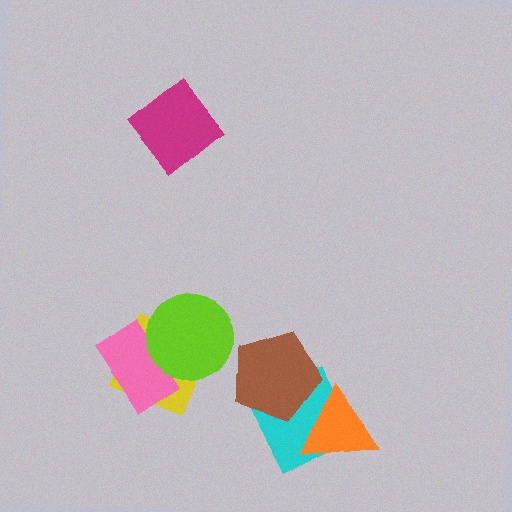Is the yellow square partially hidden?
Yes, it is partially covered by another shape.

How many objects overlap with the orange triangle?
2 objects overlap with the orange triangle.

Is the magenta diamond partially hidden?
No, no other shape covers it.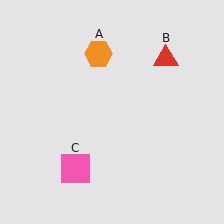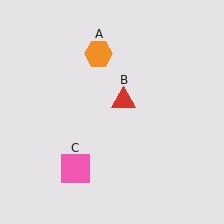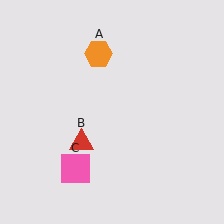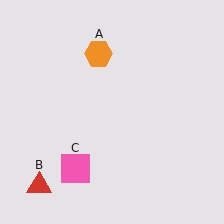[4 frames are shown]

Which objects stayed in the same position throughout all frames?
Orange hexagon (object A) and pink square (object C) remained stationary.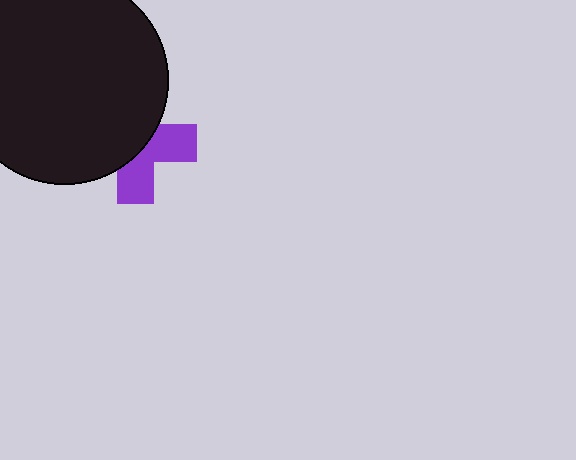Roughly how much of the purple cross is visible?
A small part of it is visible (roughly 43%).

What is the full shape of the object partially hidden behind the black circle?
The partially hidden object is a purple cross.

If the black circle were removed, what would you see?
You would see the complete purple cross.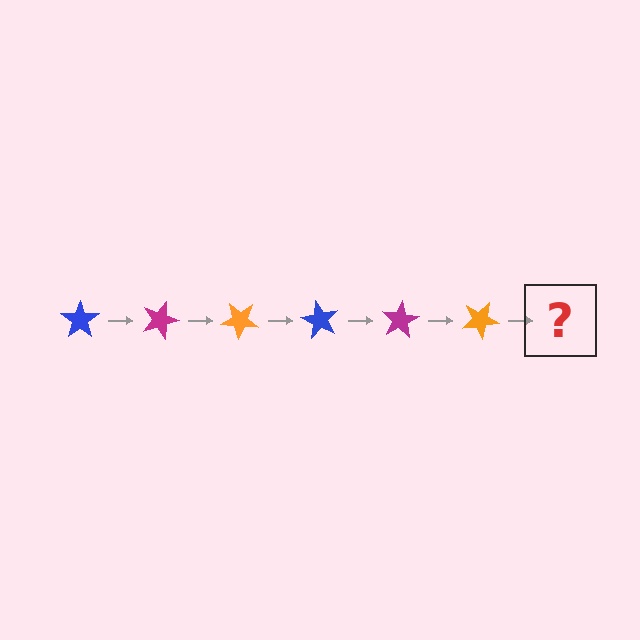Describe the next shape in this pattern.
It should be a blue star, rotated 120 degrees from the start.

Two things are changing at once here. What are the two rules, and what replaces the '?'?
The two rules are that it rotates 20 degrees each step and the color cycles through blue, magenta, and orange. The '?' should be a blue star, rotated 120 degrees from the start.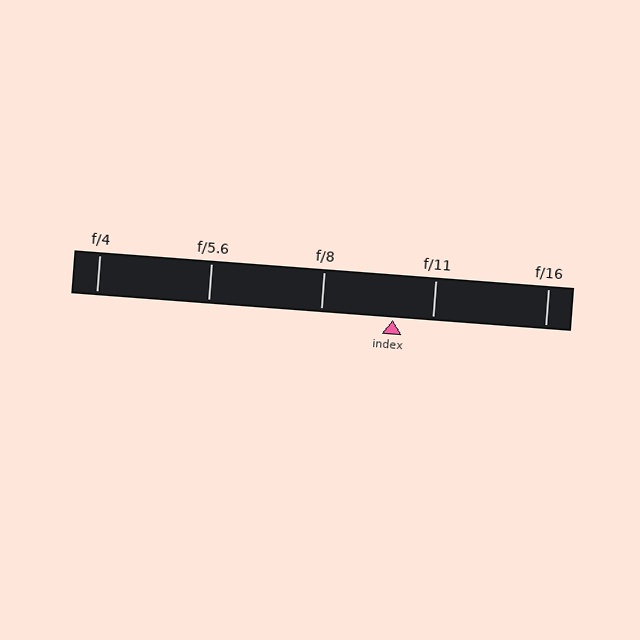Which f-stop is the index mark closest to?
The index mark is closest to f/11.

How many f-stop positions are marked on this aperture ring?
There are 5 f-stop positions marked.